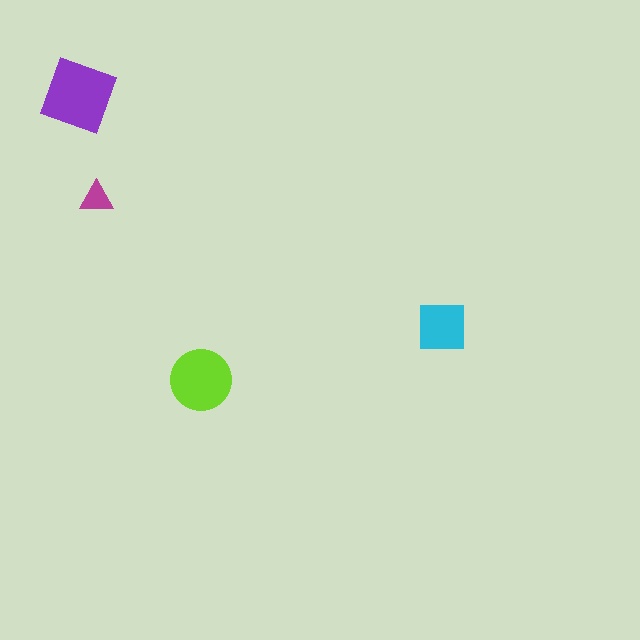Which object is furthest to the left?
The purple diamond is leftmost.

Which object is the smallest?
The magenta triangle.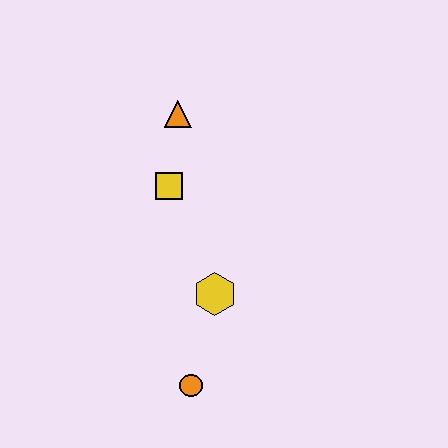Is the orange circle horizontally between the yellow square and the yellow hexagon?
Yes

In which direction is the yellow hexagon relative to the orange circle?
The yellow hexagon is above the orange circle.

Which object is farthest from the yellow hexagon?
The orange triangle is farthest from the yellow hexagon.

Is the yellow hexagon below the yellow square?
Yes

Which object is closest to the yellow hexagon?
The orange circle is closest to the yellow hexagon.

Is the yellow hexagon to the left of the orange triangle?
No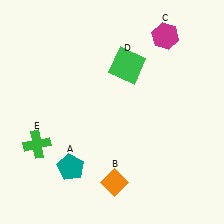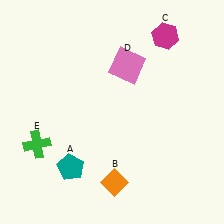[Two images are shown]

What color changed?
The square (D) changed from green in Image 1 to pink in Image 2.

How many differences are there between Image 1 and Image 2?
There is 1 difference between the two images.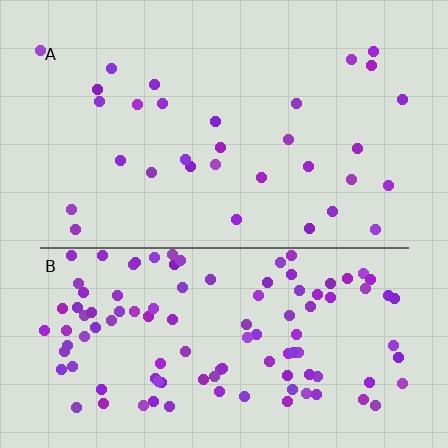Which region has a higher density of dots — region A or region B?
B (the bottom).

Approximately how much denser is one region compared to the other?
Approximately 3.6× — region B over region A.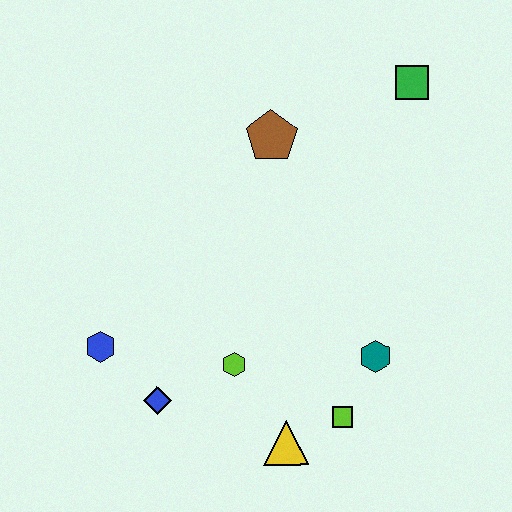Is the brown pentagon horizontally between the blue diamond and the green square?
Yes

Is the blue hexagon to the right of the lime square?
No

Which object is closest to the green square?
The brown pentagon is closest to the green square.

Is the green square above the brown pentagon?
Yes